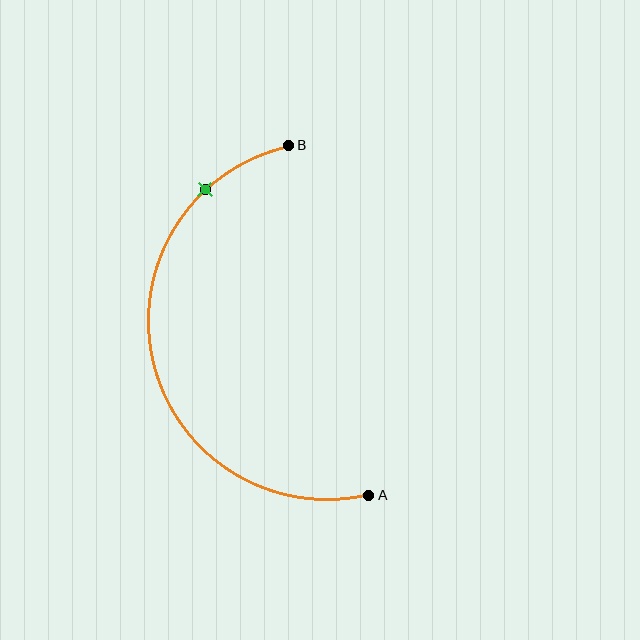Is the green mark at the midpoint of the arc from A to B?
No. The green mark lies on the arc but is closer to endpoint B. The arc midpoint would be at the point on the curve equidistant along the arc from both A and B.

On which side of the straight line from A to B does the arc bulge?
The arc bulges to the left of the straight line connecting A and B.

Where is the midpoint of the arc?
The arc midpoint is the point on the curve farthest from the straight line joining A and B. It sits to the left of that line.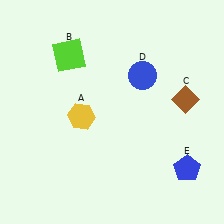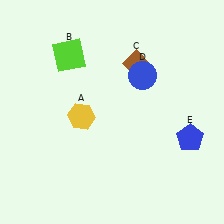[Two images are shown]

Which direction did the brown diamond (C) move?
The brown diamond (C) moved left.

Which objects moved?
The objects that moved are: the brown diamond (C), the blue pentagon (E).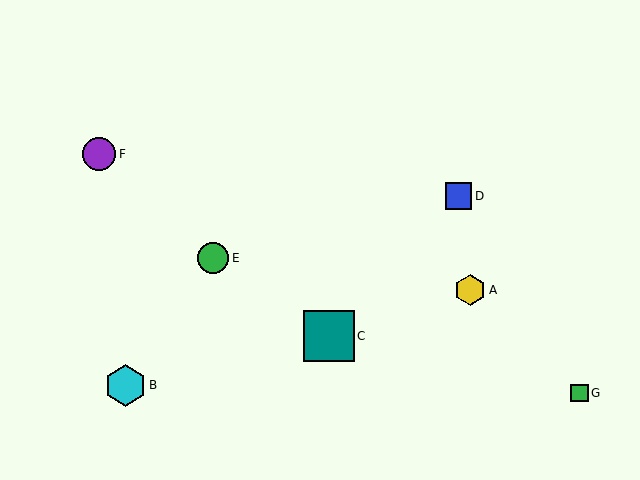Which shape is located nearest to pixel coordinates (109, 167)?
The purple circle (labeled F) at (99, 154) is nearest to that location.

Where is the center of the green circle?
The center of the green circle is at (213, 258).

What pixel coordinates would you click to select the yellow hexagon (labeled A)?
Click at (470, 290) to select the yellow hexagon A.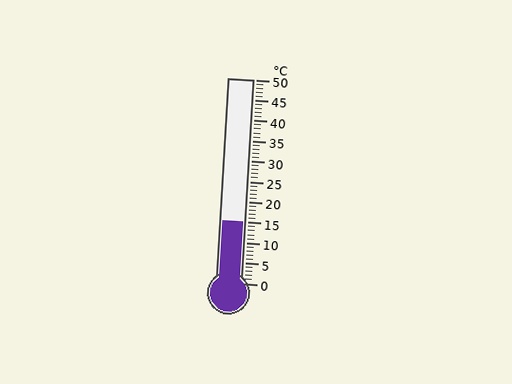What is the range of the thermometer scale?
The thermometer scale ranges from 0°C to 50°C.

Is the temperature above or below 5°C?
The temperature is above 5°C.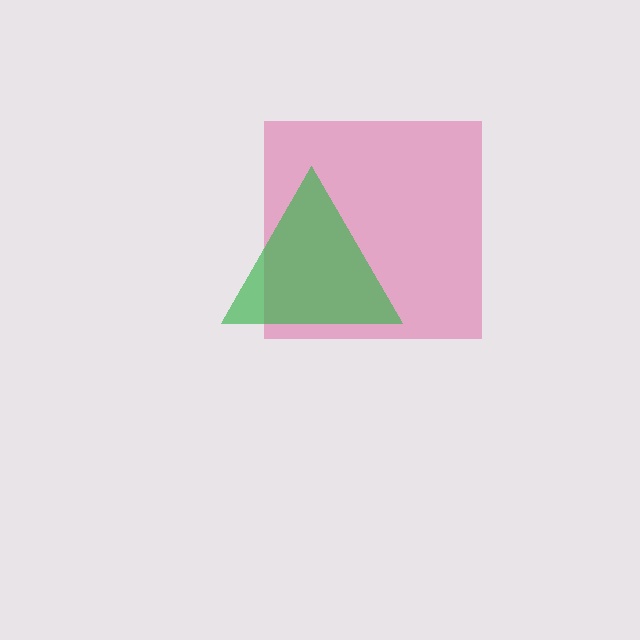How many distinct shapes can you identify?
There are 2 distinct shapes: a pink square, a green triangle.